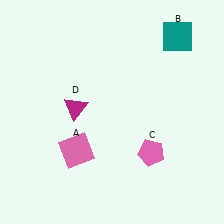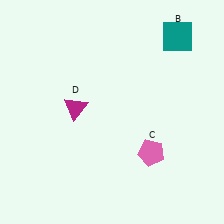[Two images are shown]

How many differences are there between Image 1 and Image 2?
There is 1 difference between the two images.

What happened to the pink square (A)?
The pink square (A) was removed in Image 2. It was in the bottom-left area of Image 1.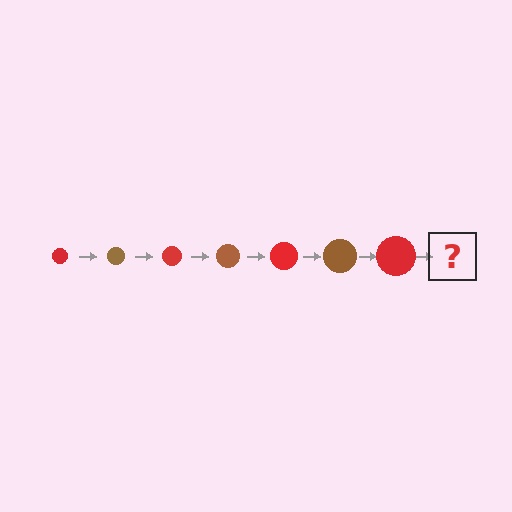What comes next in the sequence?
The next element should be a brown circle, larger than the previous one.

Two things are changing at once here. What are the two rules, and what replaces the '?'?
The two rules are that the circle grows larger each step and the color cycles through red and brown. The '?' should be a brown circle, larger than the previous one.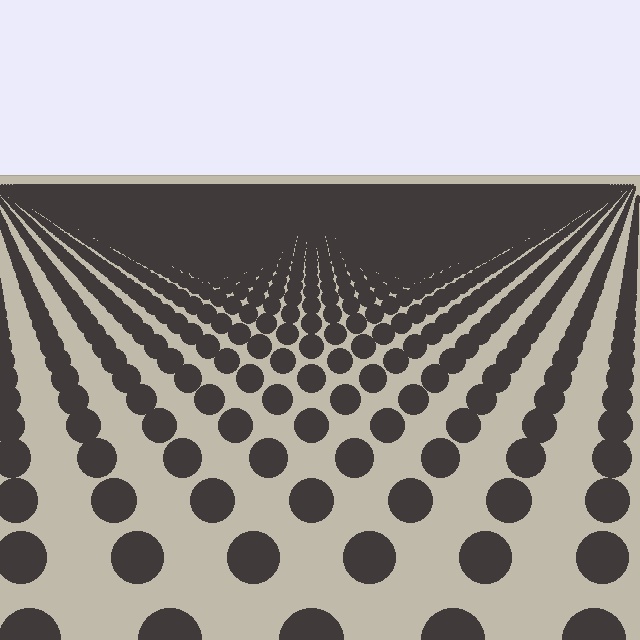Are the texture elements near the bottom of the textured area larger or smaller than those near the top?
Larger. Near the bottom, elements are closer to the viewer and appear at a bigger on-screen size.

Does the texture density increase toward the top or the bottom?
Density increases toward the top.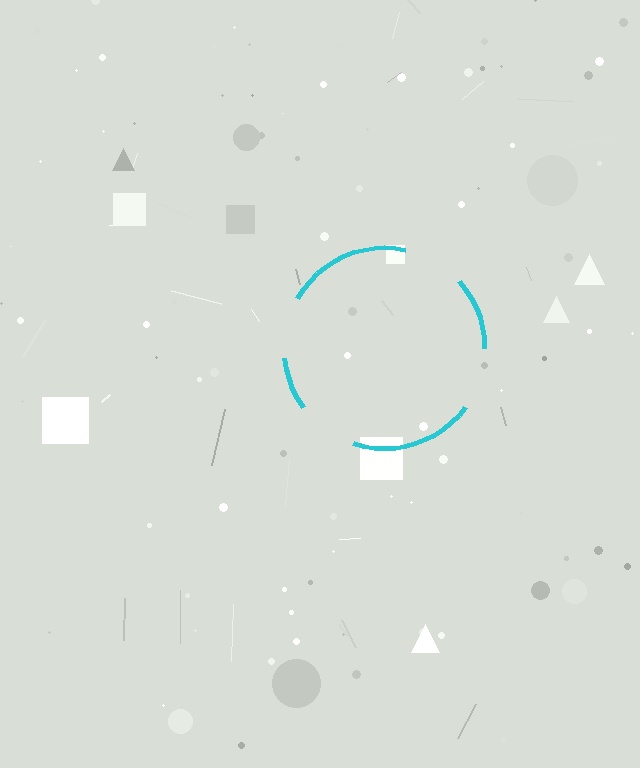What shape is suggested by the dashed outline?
The dashed outline suggests a circle.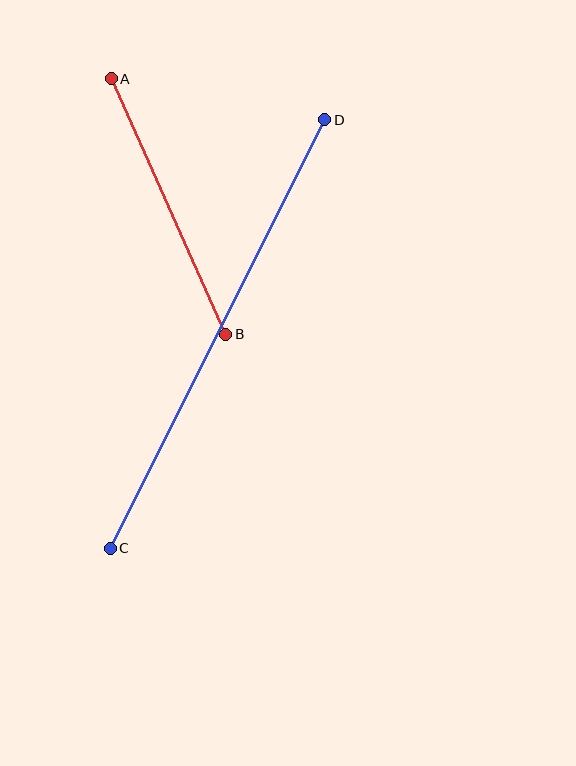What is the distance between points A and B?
The distance is approximately 280 pixels.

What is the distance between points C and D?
The distance is approximately 479 pixels.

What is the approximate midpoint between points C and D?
The midpoint is at approximately (217, 334) pixels.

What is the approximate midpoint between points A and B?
The midpoint is at approximately (169, 207) pixels.